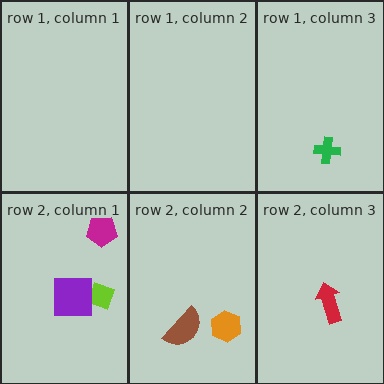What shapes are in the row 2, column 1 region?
The lime diamond, the purple square, the magenta pentagon.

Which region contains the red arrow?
The row 2, column 3 region.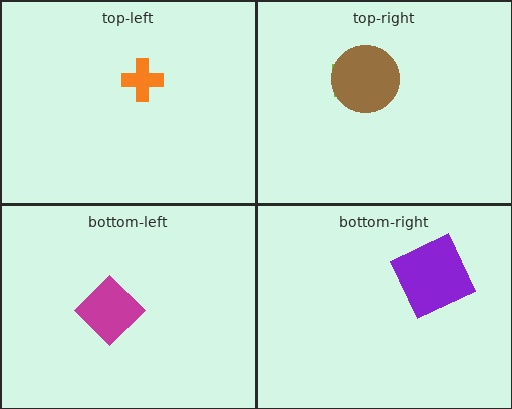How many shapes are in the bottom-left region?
1.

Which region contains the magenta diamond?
The bottom-left region.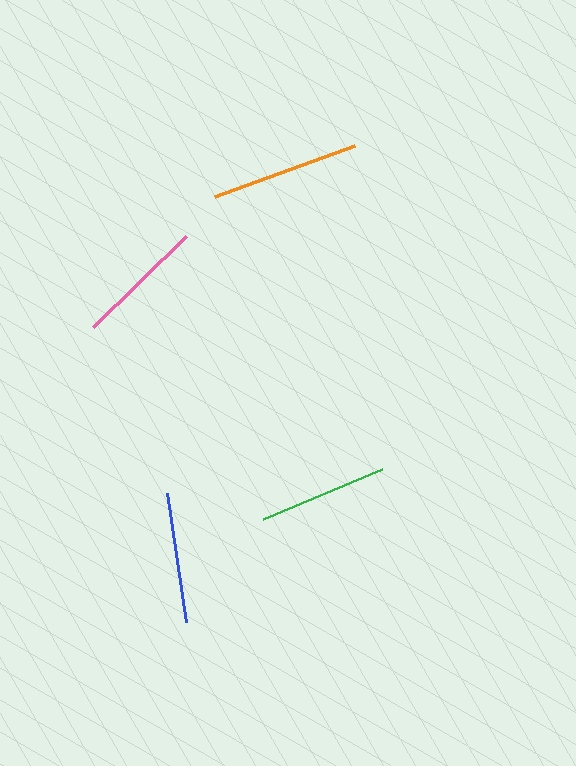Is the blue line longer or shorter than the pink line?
The pink line is longer than the blue line.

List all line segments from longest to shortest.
From longest to shortest: orange, pink, blue, green.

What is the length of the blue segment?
The blue segment is approximately 130 pixels long.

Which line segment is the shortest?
The green line is the shortest at approximately 129 pixels.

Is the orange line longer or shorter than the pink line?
The orange line is longer than the pink line.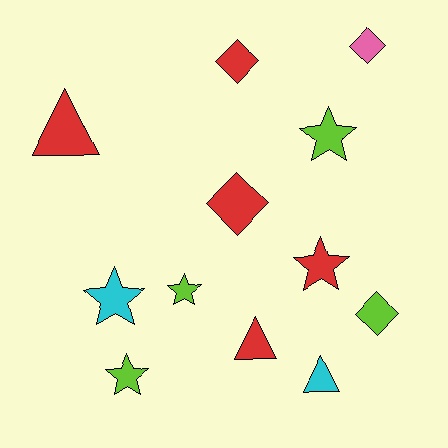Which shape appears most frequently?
Star, with 5 objects.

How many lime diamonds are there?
There is 1 lime diamond.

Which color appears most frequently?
Red, with 5 objects.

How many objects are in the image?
There are 12 objects.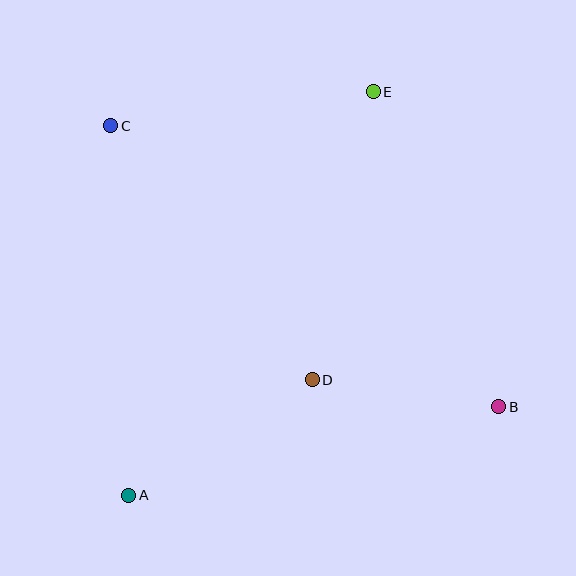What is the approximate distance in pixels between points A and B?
The distance between A and B is approximately 381 pixels.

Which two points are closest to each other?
Points B and D are closest to each other.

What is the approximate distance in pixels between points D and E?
The distance between D and E is approximately 295 pixels.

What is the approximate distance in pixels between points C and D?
The distance between C and D is approximately 324 pixels.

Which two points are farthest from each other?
Points B and C are farthest from each other.